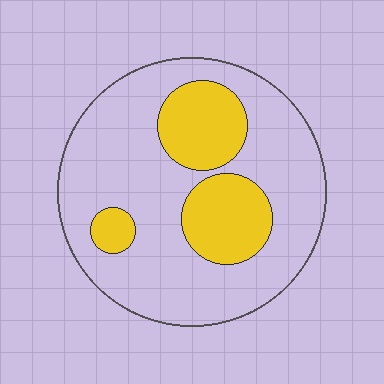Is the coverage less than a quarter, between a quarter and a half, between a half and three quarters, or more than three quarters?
Between a quarter and a half.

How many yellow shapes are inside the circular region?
3.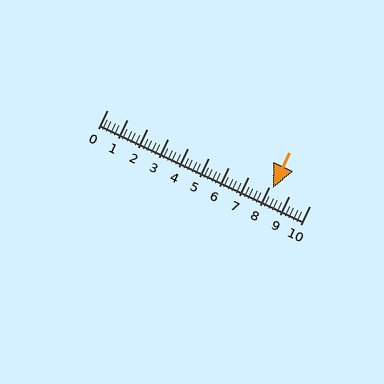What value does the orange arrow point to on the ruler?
The orange arrow points to approximately 8.2.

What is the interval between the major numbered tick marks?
The major tick marks are spaced 1 units apart.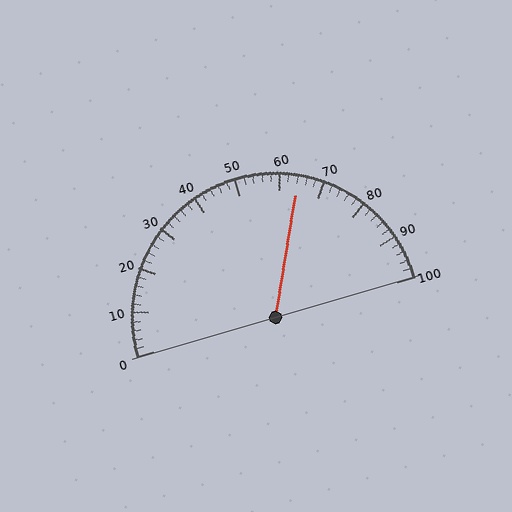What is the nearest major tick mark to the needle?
The nearest major tick mark is 60.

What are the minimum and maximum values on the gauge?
The gauge ranges from 0 to 100.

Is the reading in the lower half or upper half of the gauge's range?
The reading is in the upper half of the range (0 to 100).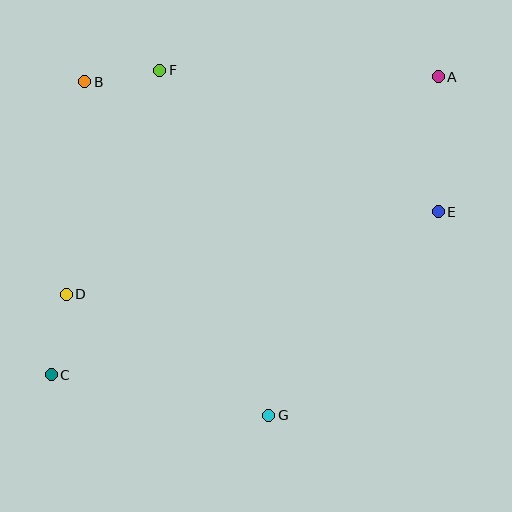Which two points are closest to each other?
Points B and F are closest to each other.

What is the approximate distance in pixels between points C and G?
The distance between C and G is approximately 221 pixels.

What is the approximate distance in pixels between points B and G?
The distance between B and G is approximately 381 pixels.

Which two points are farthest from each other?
Points A and C are farthest from each other.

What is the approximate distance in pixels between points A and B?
The distance between A and B is approximately 353 pixels.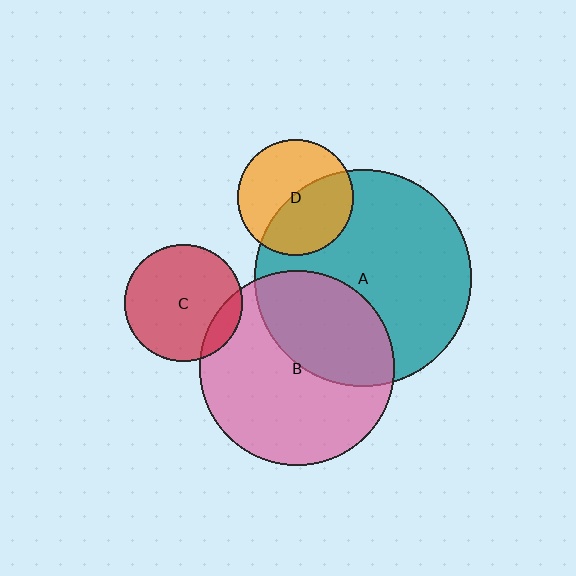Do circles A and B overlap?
Yes.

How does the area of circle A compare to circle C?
Approximately 3.4 times.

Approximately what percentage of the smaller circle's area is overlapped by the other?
Approximately 40%.